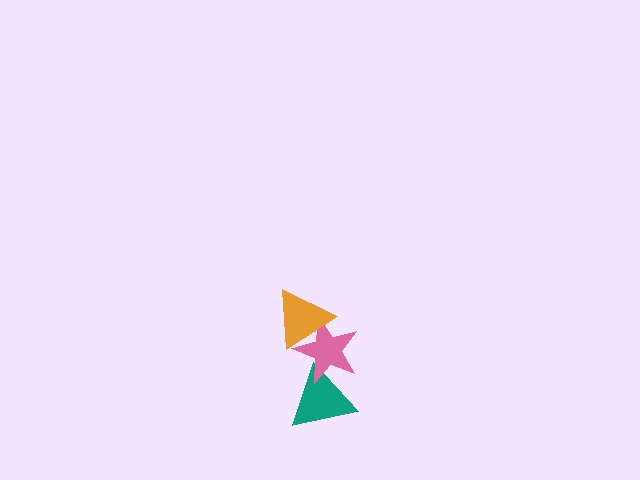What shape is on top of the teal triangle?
The pink star is on top of the teal triangle.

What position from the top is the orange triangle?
The orange triangle is 1st from the top.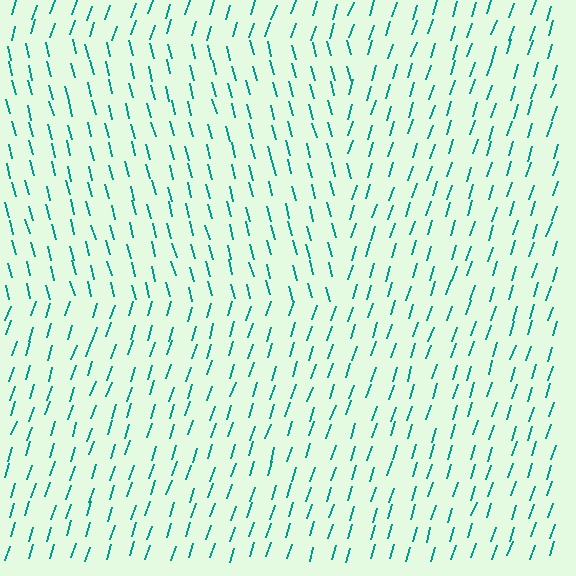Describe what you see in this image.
The image is filled with small teal line segments. A rectangle region in the image has lines oriented differently from the surrounding lines, creating a visible texture boundary.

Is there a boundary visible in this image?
Yes, there is a texture boundary formed by a change in line orientation.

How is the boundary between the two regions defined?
The boundary is defined purely by a change in line orientation (approximately 32 degrees difference). All lines are the same color and thickness.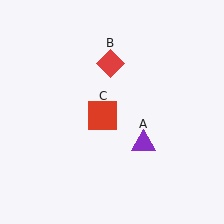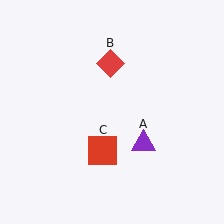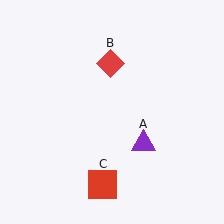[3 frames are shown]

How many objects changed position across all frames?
1 object changed position: red square (object C).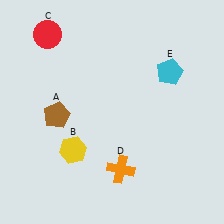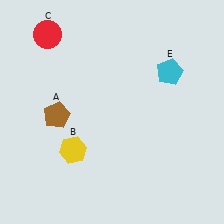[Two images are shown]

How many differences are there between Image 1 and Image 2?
There is 1 difference between the two images.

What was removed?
The orange cross (D) was removed in Image 2.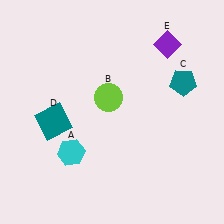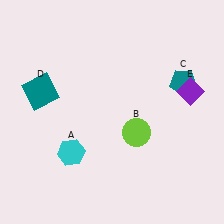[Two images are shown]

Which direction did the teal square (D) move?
The teal square (D) moved up.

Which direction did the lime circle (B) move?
The lime circle (B) moved down.